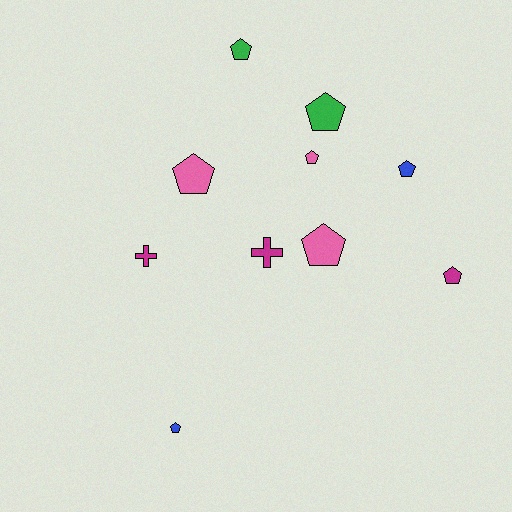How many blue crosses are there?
There are no blue crosses.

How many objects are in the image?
There are 10 objects.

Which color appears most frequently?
Magenta, with 3 objects.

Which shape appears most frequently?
Pentagon, with 8 objects.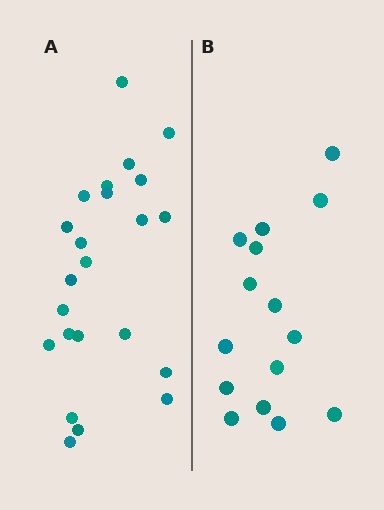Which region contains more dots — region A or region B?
Region A (the left region) has more dots.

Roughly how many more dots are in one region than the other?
Region A has roughly 8 or so more dots than region B.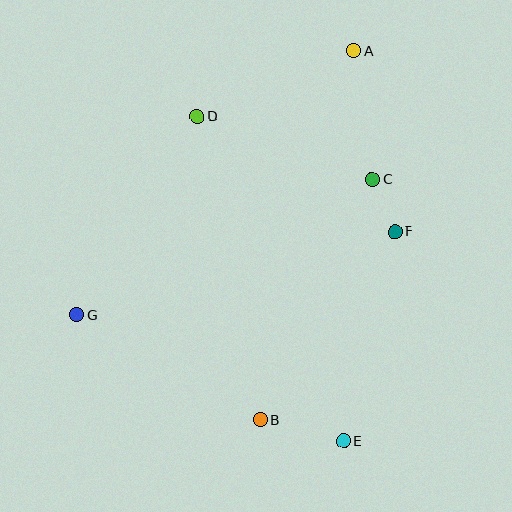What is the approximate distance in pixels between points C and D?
The distance between C and D is approximately 186 pixels.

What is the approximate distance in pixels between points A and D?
The distance between A and D is approximately 170 pixels.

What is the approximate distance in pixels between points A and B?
The distance between A and B is approximately 380 pixels.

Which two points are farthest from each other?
Points A and E are farthest from each other.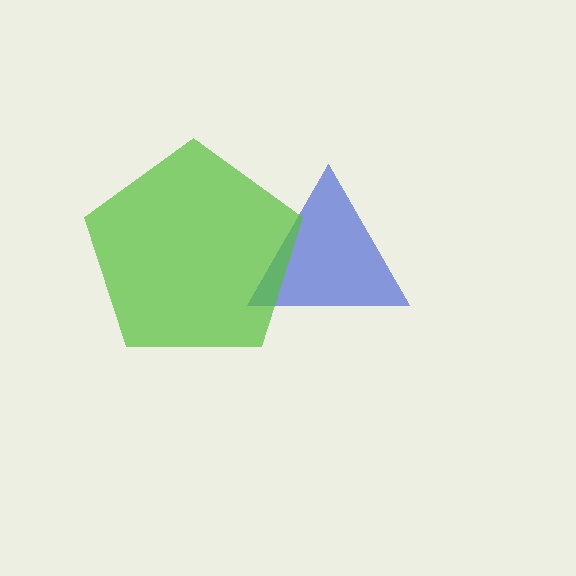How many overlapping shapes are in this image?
There are 2 overlapping shapes in the image.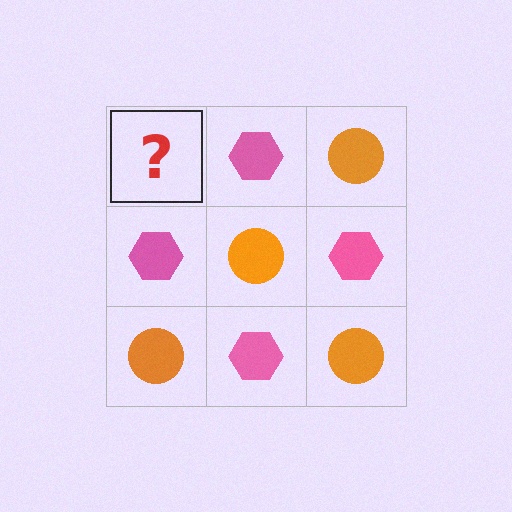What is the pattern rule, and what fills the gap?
The rule is that it alternates orange circle and pink hexagon in a checkerboard pattern. The gap should be filled with an orange circle.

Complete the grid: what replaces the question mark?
The question mark should be replaced with an orange circle.